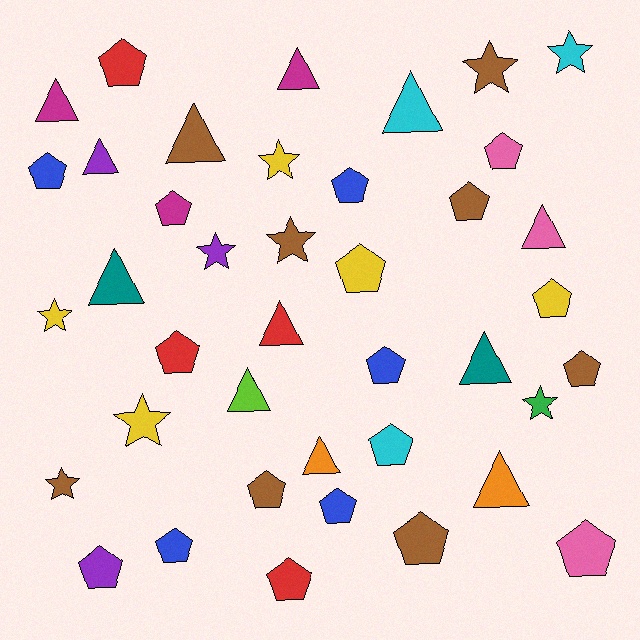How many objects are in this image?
There are 40 objects.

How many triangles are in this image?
There are 12 triangles.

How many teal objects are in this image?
There are 2 teal objects.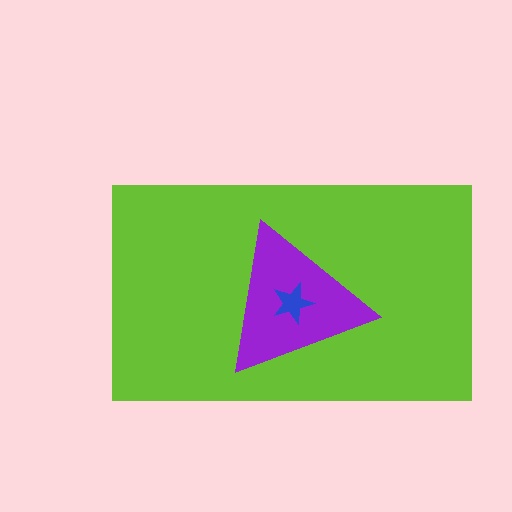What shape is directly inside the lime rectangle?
The purple triangle.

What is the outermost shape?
The lime rectangle.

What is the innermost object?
The blue star.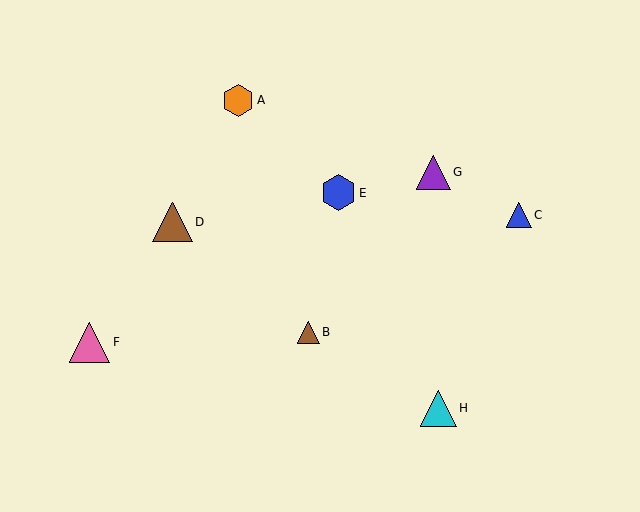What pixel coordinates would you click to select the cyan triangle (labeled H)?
Click at (438, 408) to select the cyan triangle H.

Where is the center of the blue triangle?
The center of the blue triangle is at (519, 215).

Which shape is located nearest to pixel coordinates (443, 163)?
The purple triangle (labeled G) at (433, 172) is nearest to that location.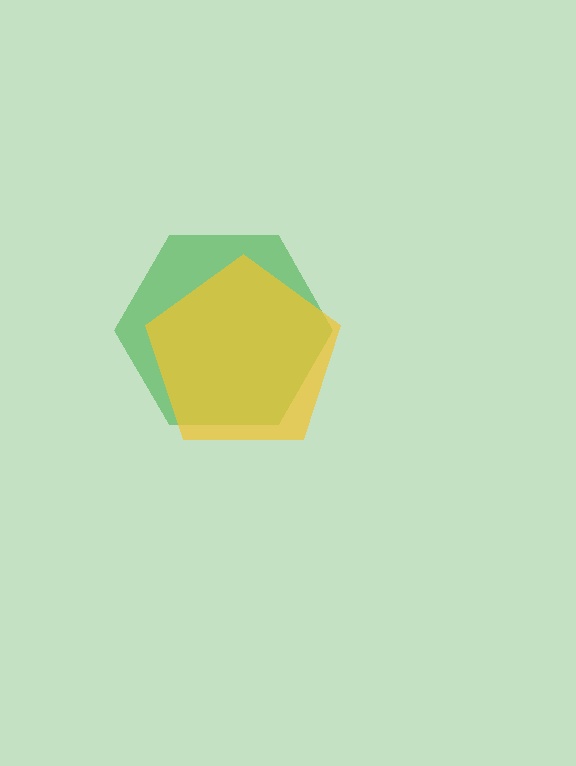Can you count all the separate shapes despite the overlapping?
Yes, there are 2 separate shapes.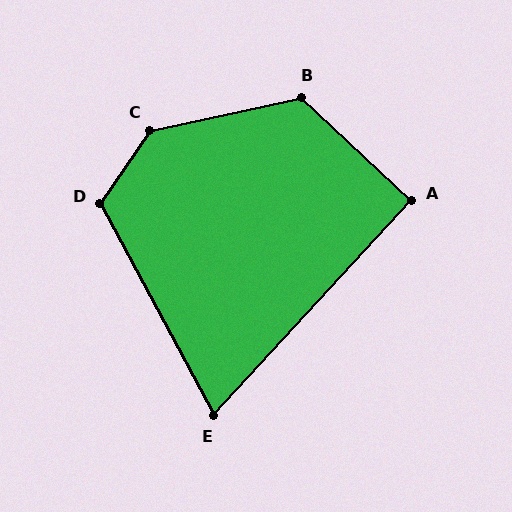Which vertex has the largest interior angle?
C, at approximately 136 degrees.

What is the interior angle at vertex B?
Approximately 125 degrees (obtuse).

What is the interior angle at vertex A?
Approximately 90 degrees (approximately right).